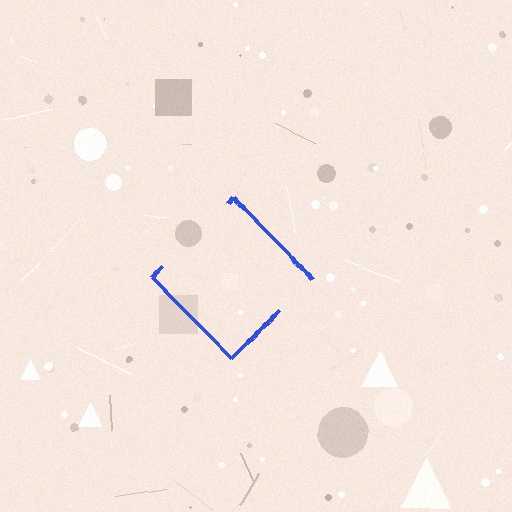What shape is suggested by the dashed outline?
The dashed outline suggests a diamond.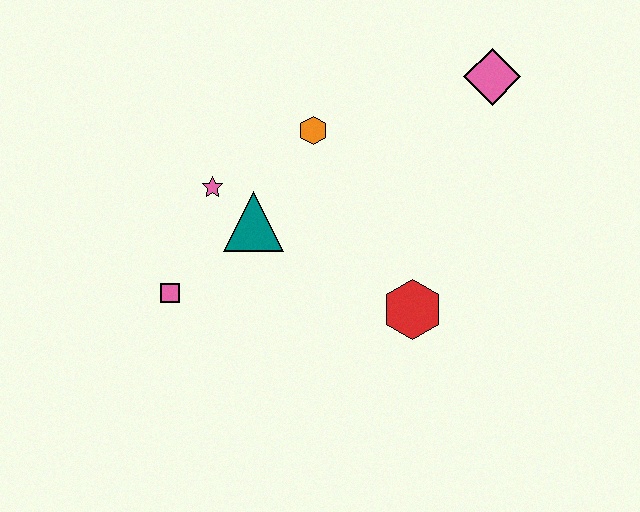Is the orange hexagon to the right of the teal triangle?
Yes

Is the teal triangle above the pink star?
No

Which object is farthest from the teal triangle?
The pink diamond is farthest from the teal triangle.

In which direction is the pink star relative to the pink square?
The pink star is above the pink square.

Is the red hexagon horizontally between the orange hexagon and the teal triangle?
No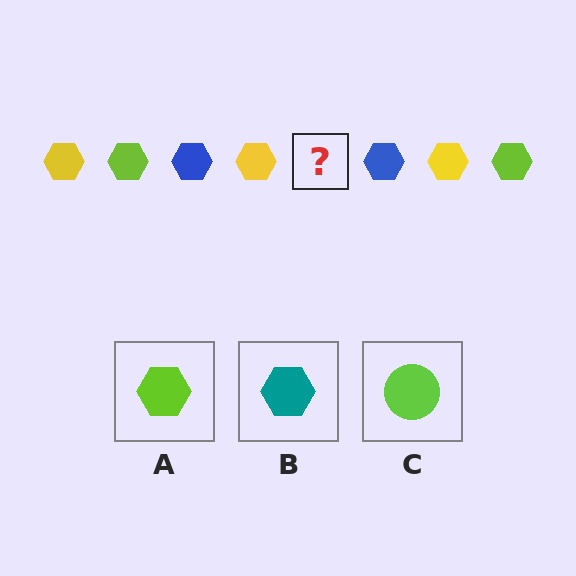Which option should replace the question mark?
Option A.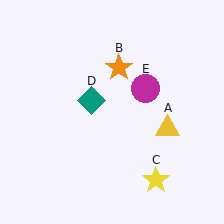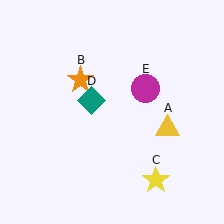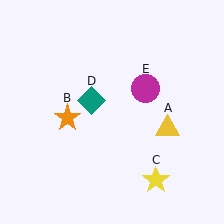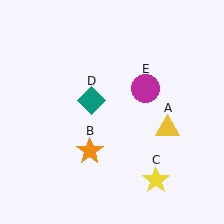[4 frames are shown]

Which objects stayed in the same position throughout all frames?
Yellow triangle (object A) and yellow star (object C) and teal diamond (object D) and magenta circle (object E) remained stationary.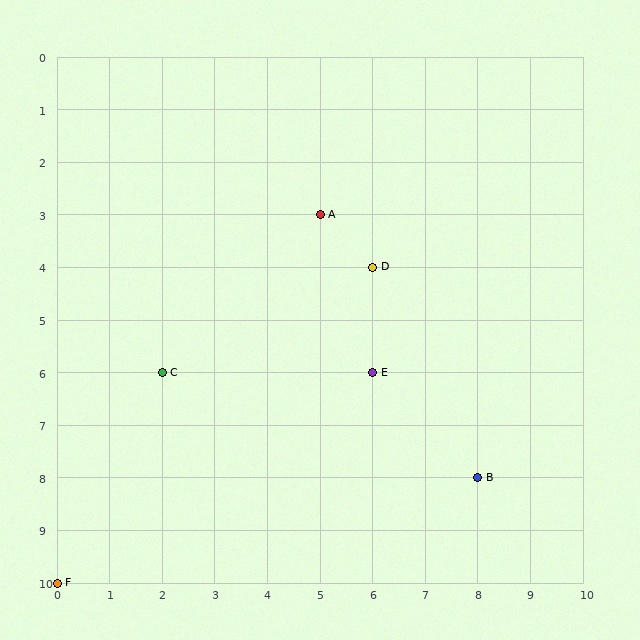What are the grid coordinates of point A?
Point A is at grid coordinates (5, 3).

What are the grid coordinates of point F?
Point F is at grid coordinates (0, 10).